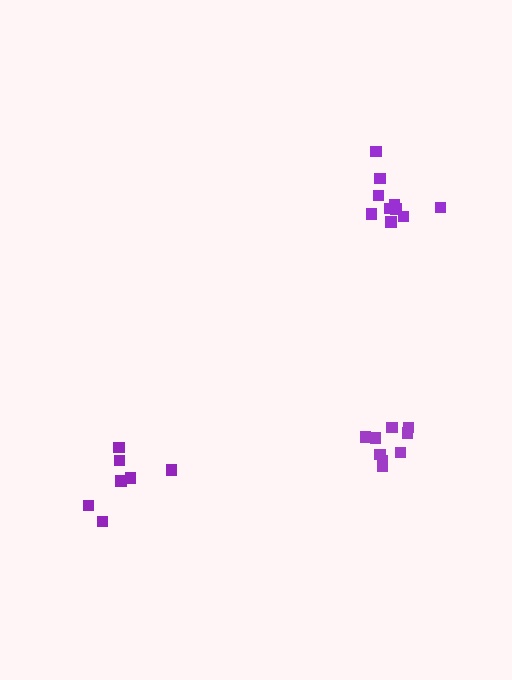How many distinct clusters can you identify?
There are 3 distinct clusters.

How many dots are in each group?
Group 1: 7 dots, Group 2: 9 dots, Group 3: 10 dots (26 total).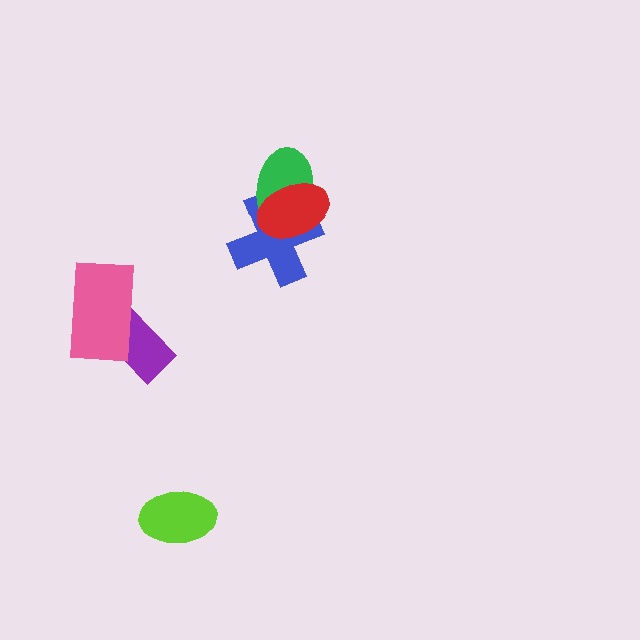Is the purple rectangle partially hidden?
Yes, it is partially covered by another shape.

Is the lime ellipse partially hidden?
No, no other shape covers it.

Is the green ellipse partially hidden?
Yes, it is partially covered by another shape.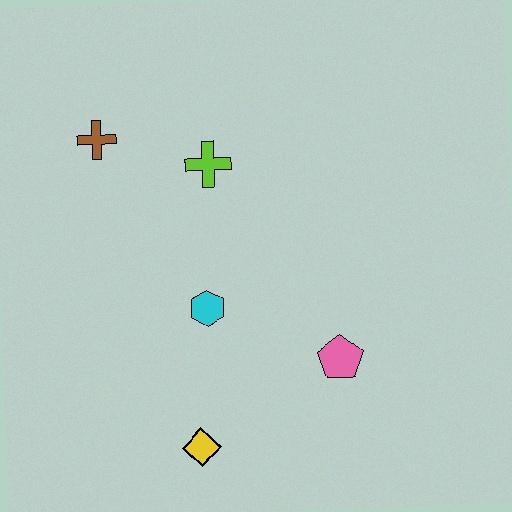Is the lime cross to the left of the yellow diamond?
No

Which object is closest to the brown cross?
The lime cross is closest to the brown cross.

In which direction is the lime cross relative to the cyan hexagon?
The lime cross is above the cyan hexagon.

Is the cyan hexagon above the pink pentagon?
Yes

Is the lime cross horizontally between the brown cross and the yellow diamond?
No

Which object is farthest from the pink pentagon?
The brown cross is farthest from the pink pentagon.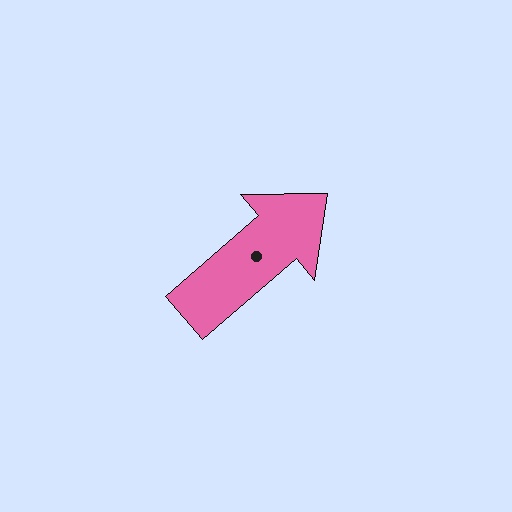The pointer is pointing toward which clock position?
Roughly 2 o'clock.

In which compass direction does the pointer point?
Northeast.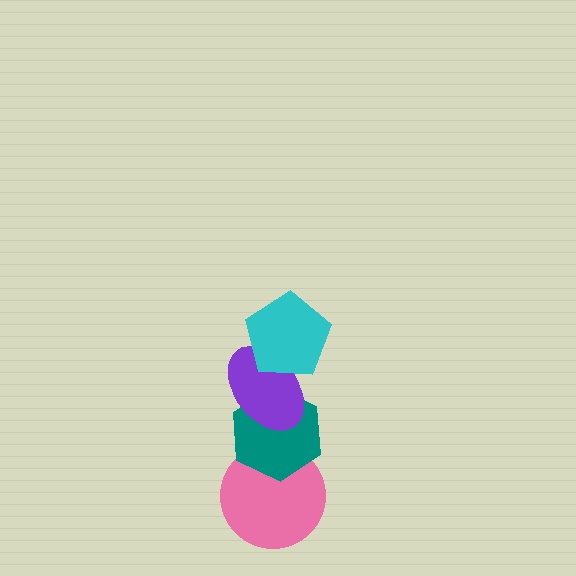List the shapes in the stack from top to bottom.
From top to bottom: the cyan pentagon, the purple ellipse, the teal hexagon, the pink circle.